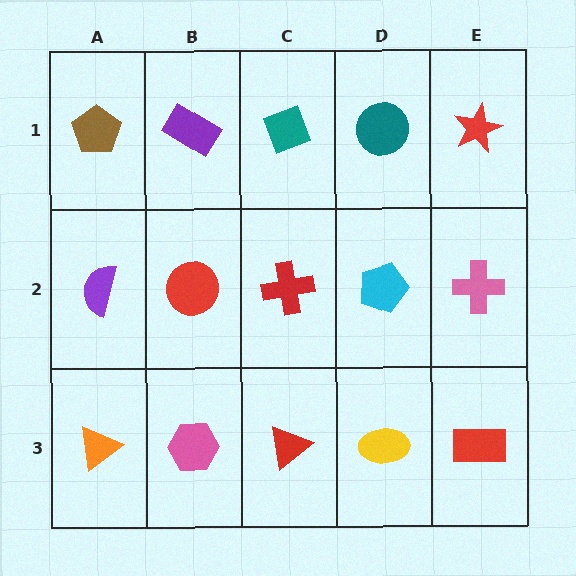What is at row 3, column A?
An orange triangle.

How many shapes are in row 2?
5 shapes.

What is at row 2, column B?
A red circle.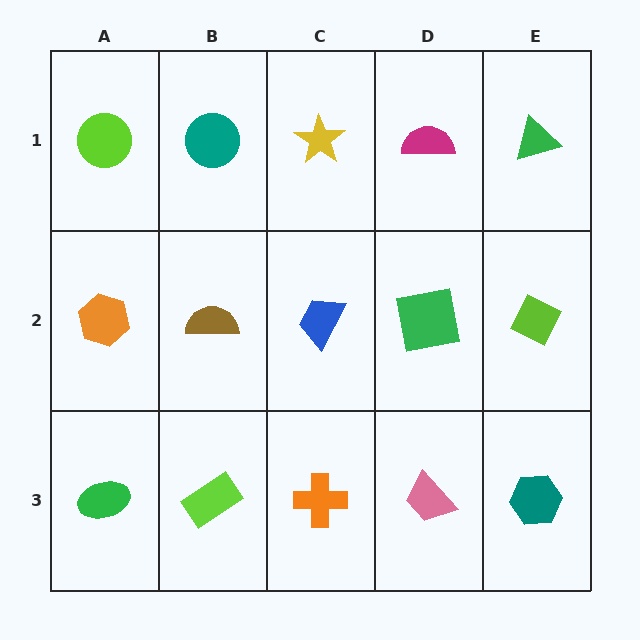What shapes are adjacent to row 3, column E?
A lime diamond (row 2, column E), a pink trapezoid (row 3, column D).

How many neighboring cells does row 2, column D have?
4.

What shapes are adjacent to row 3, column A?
An orange hexagon (row 2, column A), a lime rectangle (row 3, column B).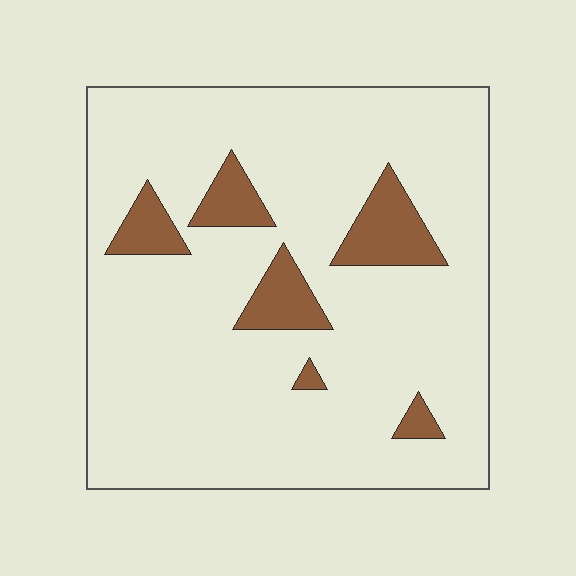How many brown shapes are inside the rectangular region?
6.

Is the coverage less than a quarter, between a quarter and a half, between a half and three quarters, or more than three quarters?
Less than a quarter.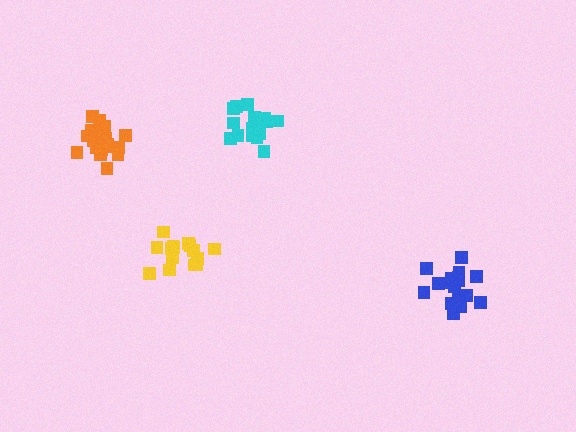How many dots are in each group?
Group 1: 17 dots, Group 2: 20 dots, Group 3: 21 dots, Group 4: 15 dots (73 total).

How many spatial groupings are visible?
There are 4 spatial groupings.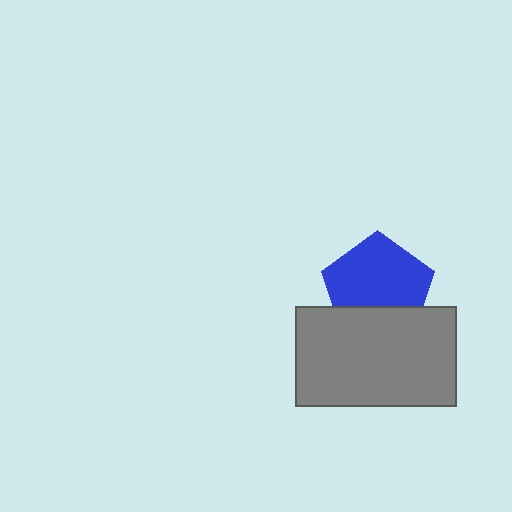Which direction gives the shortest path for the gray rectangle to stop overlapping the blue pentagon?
Moving down gives the shortest separation.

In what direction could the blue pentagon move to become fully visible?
The blue pentagon could move up. That would shift it out from behind the gray rectangle entirely.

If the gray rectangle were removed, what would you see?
You would see the complete blue pentagon.